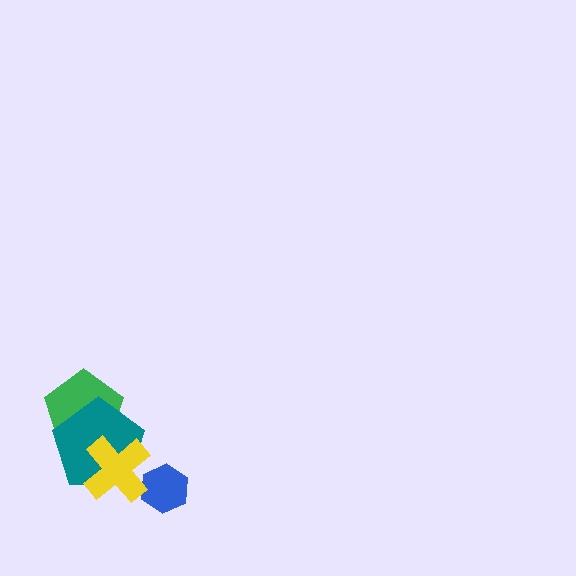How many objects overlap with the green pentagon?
2 objects overlap with the green pentagon.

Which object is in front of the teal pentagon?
The yellow cross is in front of the teal pentagon.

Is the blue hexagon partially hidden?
Yes, it is partially covered by another shape.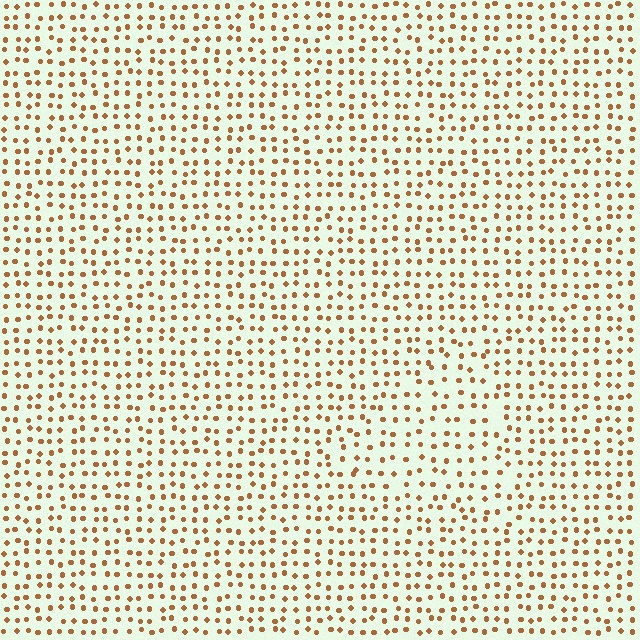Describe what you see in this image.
The image contains small brown elements arranged at two different densities. A triangle-shaped region is visible where the elements are less densely packed than the surrounding area.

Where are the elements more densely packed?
The elements are more densely packed outside the triangle boundary.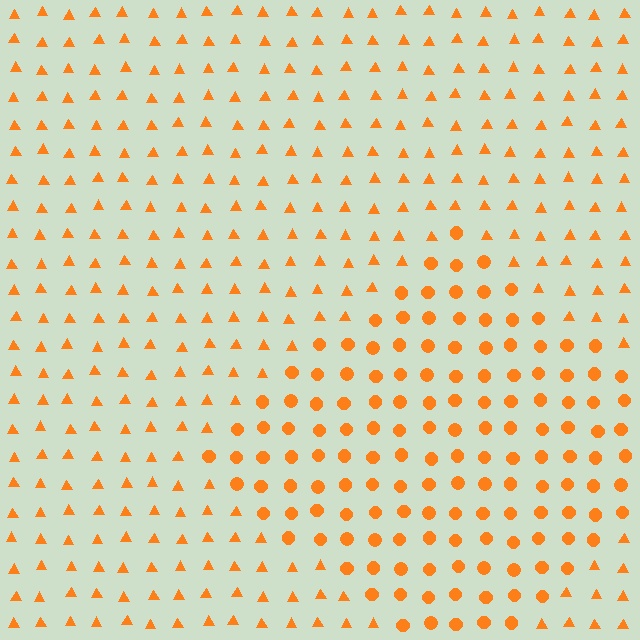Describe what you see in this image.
The image is filled with small orange elements arranged in a uniform grid. A diamond-shaped region contains circles, while the surrounding area contains triangles. The boundary is defined purely by the change in element shape.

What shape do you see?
I see a diamond.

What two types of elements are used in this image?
The image uses circles inside the diamond region and triangles outside it.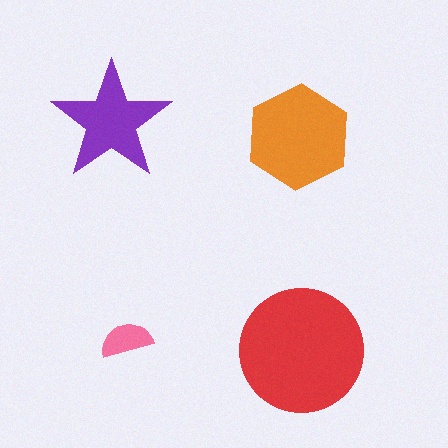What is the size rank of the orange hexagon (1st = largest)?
2nd.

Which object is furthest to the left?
The purple star is leftmost.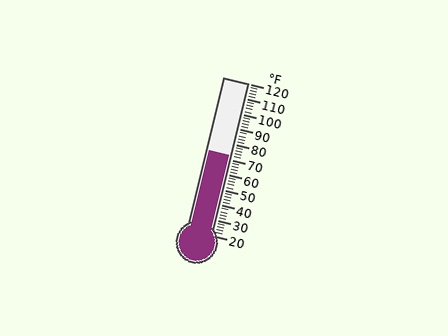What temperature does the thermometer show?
The thermometer shows approximately 72°F.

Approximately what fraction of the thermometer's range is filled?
The thermometer is filled to approximately 50% of its range.